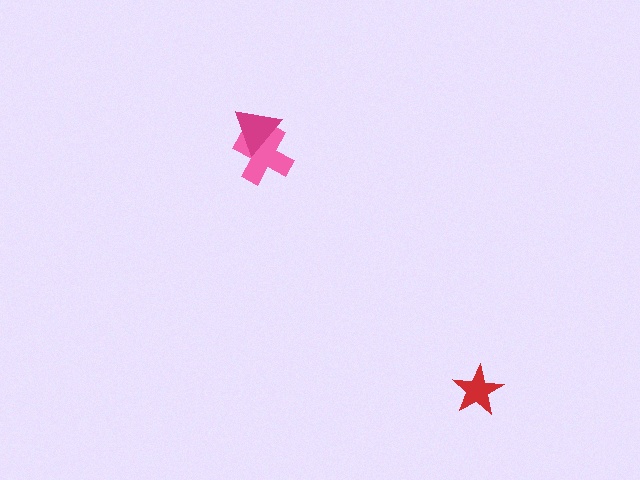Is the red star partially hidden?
No, no other shape covers it.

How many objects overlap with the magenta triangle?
1 object overlaps with the magenta triangle.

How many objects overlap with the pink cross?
1 object overlaps with the pink cross.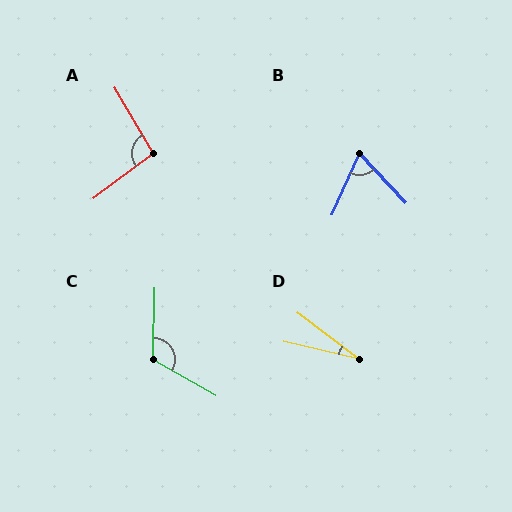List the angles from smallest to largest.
D (24°), B (67°), A (97°), C (118°).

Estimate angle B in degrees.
Approximately 67 degrees.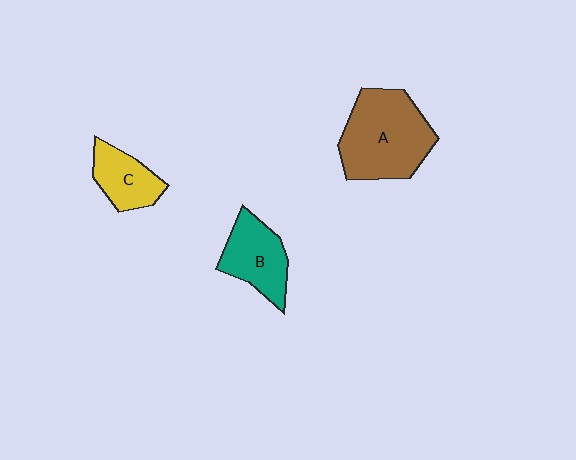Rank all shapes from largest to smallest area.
From largest to smallest: A (brown), B (teal), C (yellow).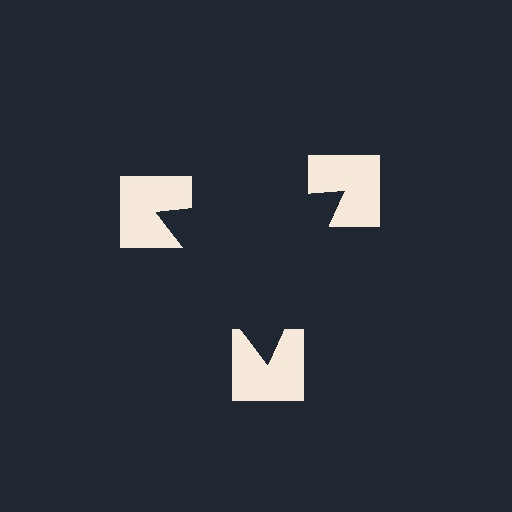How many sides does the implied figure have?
3 sides.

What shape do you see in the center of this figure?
An illusory triangle — its edges are inferred from the aligned wedge cuts in the notched squares, not physically drawn.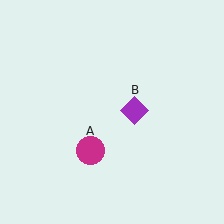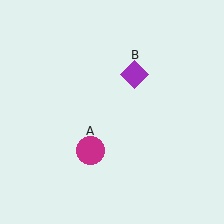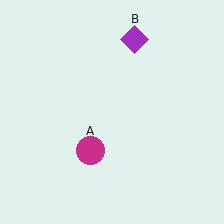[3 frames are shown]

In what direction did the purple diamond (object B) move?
The purple diamond (object B) moved up.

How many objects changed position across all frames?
1 object changed position: purple diamond (object B).